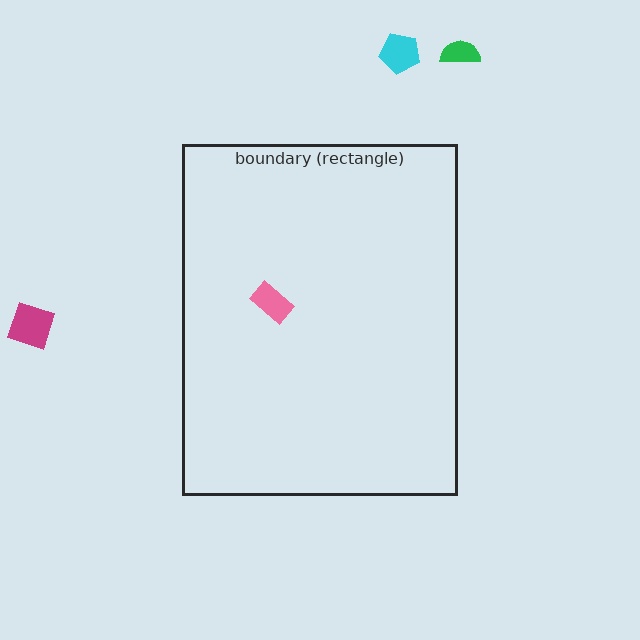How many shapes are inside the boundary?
1 inside, 3 outside.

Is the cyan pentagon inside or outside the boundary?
Outside.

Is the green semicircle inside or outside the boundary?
Outside.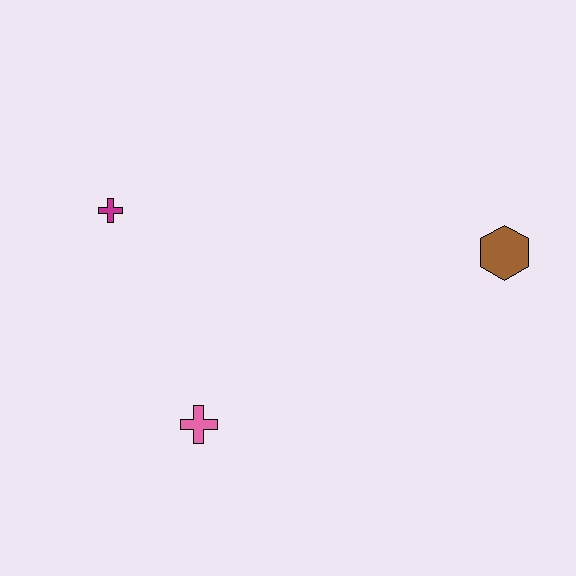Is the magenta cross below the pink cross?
No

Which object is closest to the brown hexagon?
The pink cross is closest to the brown hexagon.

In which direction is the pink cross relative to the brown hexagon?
The pink cross is to the left of the brown hexagon.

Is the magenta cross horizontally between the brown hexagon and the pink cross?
No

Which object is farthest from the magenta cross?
The brown hexagon is farthest from the magenta cross.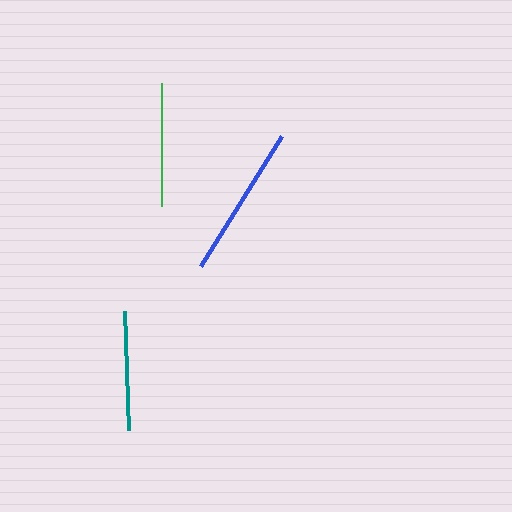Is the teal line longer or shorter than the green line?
The green line is longer than the teal line.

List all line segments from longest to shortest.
From longest to shortest: blue, green, teal.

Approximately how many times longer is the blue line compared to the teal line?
The blue line is approximately 1.3 times the length of the teal line.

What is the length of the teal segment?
The teal segment is approximately 119 pixels long.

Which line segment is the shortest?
The teal line is the shortest at approximately 119 pixels.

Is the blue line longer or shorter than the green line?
The blue line is longer than the green line.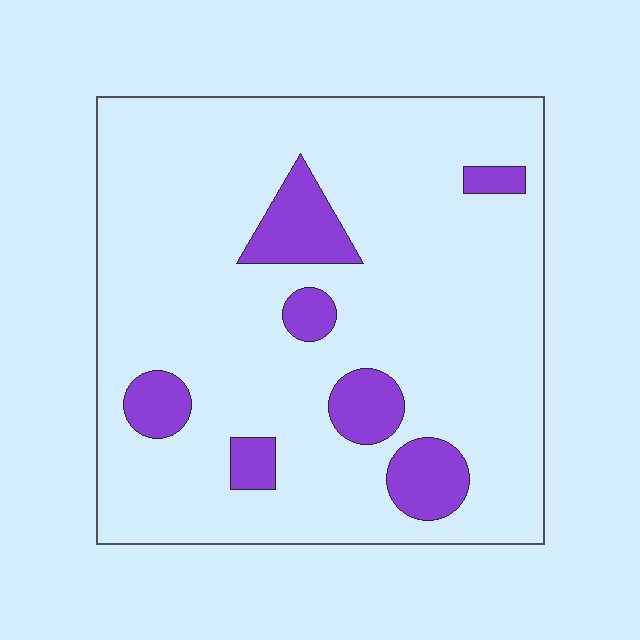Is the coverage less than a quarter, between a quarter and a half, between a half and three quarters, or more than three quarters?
Less than a quarter.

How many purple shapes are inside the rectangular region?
7.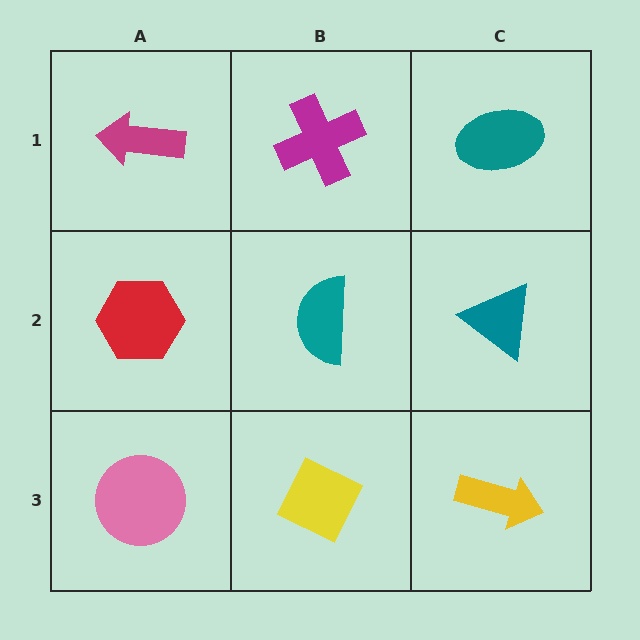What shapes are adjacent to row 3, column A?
A red hexagon (row 2, column A), a yellow diamond (row 3, column B).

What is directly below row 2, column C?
A yellow arrow.